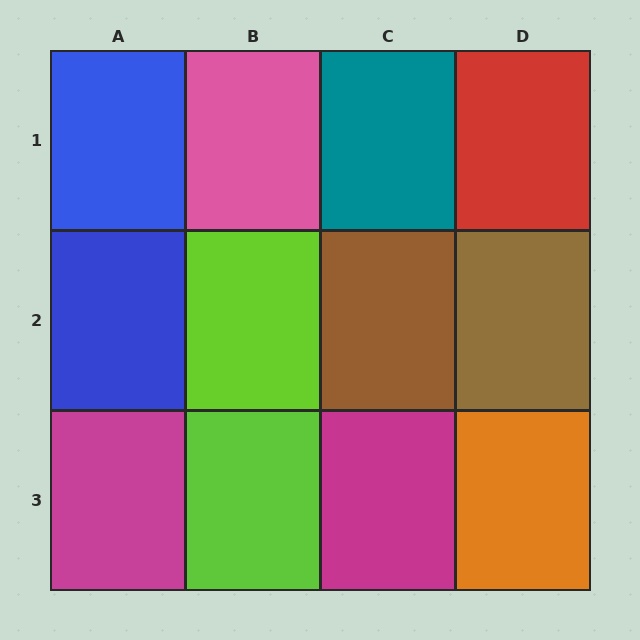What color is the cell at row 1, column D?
Red.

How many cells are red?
1 cell is red.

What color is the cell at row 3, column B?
Lime.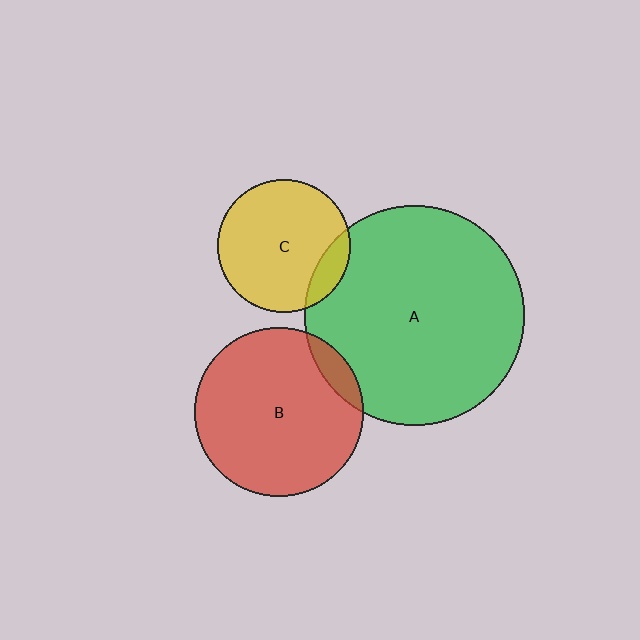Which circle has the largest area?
Circle A (green).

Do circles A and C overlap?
Yes.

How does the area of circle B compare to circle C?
Approximately 1.6 times.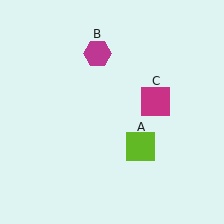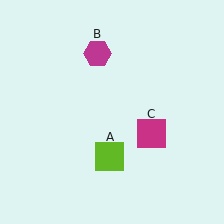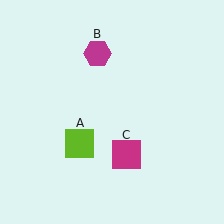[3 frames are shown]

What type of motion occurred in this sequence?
The lime square (object A), magenta square (object C) rotated clockwise around the center of the scene.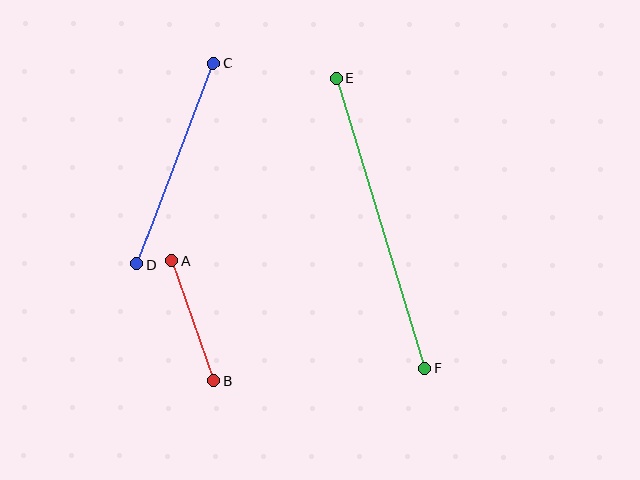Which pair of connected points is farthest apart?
Points E and F are farthest apart.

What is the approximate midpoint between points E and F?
The midpoint is at approximately (381, 223) pixels.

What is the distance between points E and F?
The distance is approximately 303 pixels.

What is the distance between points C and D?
The distance is approximately 216 pixels.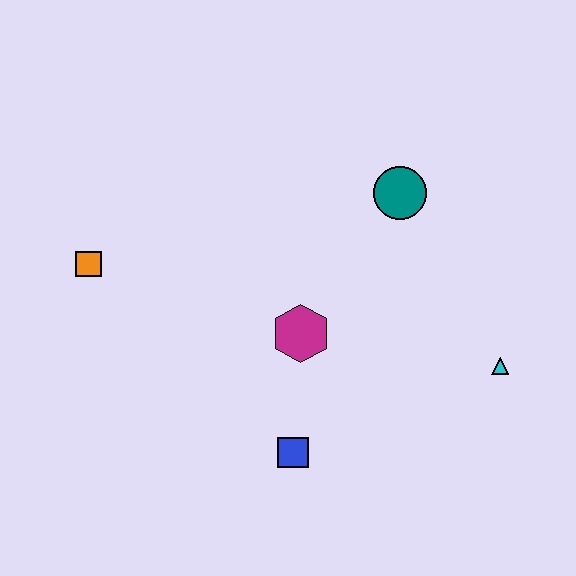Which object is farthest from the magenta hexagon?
The orange square is farthest from the magenta hexagon.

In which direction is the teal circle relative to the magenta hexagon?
The teal circle is above the magenta hexagon.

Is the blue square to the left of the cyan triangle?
Yes